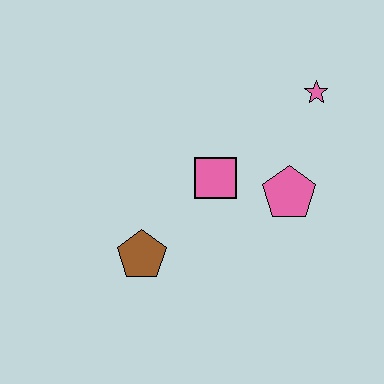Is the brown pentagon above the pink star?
No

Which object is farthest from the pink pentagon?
The brown pentagon is farthest from the pink pentagon.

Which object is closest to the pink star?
The pink pentagon is closest to the pink star.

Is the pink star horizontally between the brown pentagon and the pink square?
No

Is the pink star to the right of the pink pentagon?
Yes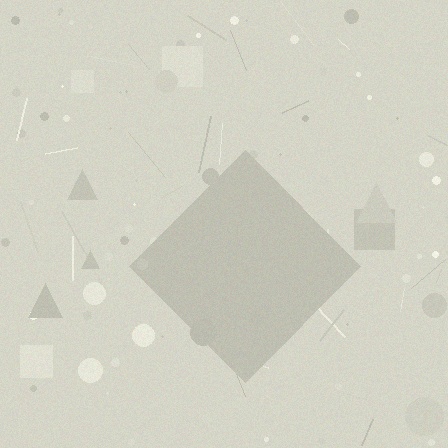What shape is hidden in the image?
A diamond is hidden in the image.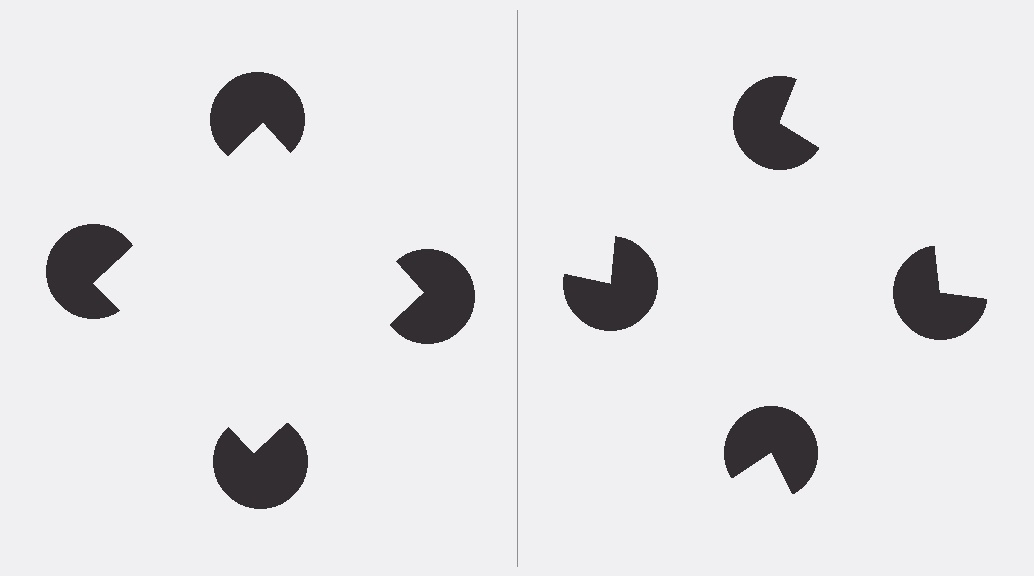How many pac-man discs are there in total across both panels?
8 — 4 on each side.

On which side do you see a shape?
An illusory square appears on the left side. On the right side the wedge cuts are rotated, so no coherent shape forms.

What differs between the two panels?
The pac-man discs are positioned identically on both sides; only the wedge orientations differ. On the left they align to a square; on the right they are misaligned.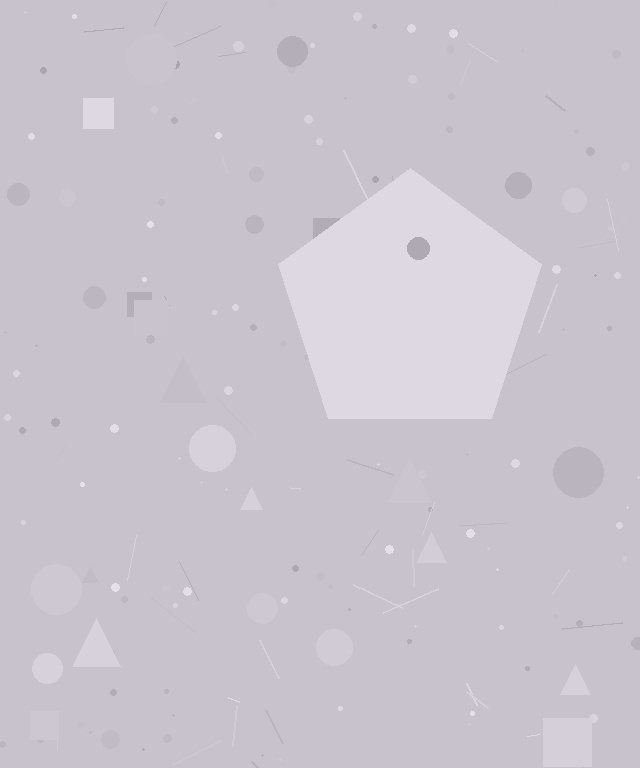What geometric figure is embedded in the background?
A pentagon is embedded in the background.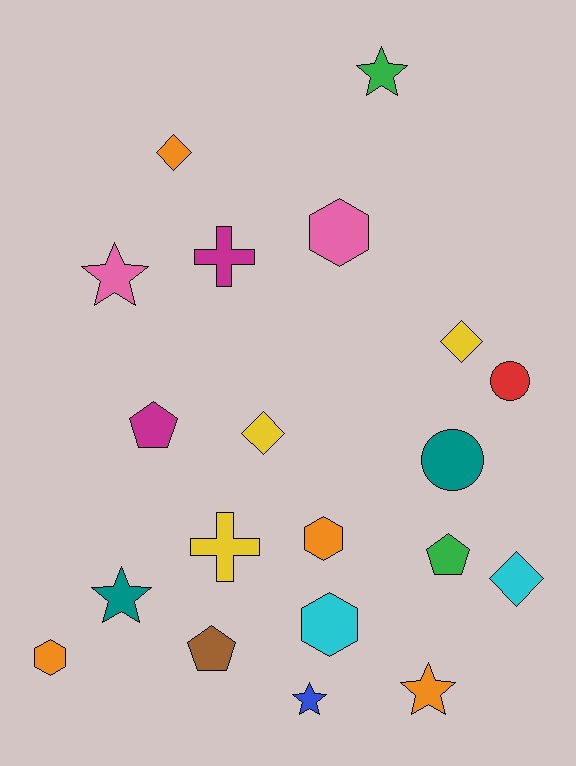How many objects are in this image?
There are 20 objects.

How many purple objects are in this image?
There are no purple objects.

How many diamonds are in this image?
There are 4 diamonds.